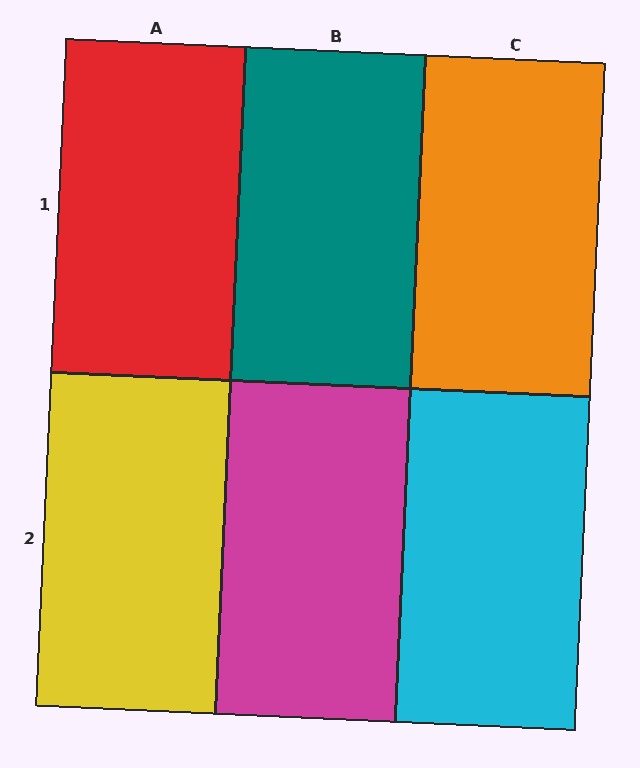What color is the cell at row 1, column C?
Orange.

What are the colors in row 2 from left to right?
Yellow, magenta, cyan.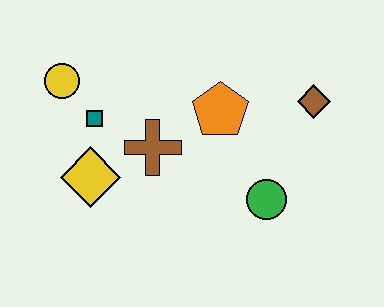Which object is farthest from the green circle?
The yellow circle is farthest from the green circle.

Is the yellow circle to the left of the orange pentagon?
Yes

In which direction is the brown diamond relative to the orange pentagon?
The brown diamond is to the right of the orange pentagon.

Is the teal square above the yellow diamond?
Yes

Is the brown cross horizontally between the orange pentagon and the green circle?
No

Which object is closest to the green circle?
The orange pentagon is closest to the green circle.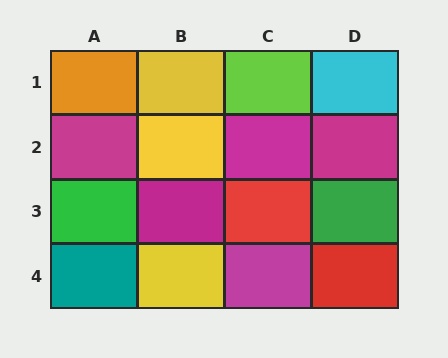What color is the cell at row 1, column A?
Orange.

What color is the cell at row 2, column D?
Magenta.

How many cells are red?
2 cells are red.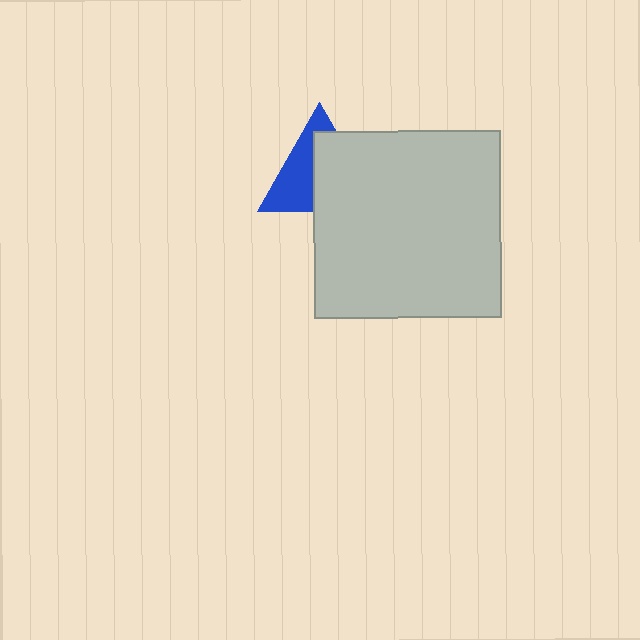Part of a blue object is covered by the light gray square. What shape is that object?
It is a triangle.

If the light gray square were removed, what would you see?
You would see the complete blue triangle.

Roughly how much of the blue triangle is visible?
About half of it is visible (roughly 45%).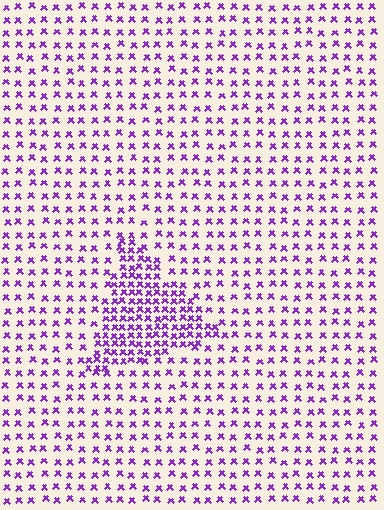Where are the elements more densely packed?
The elements are more densely packed inside the triangle boundary.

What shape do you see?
I see a triangle.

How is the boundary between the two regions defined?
The boundary is defined by a change in element density (approximately 2.2x ratio). All elements are the same color, size, and shape.